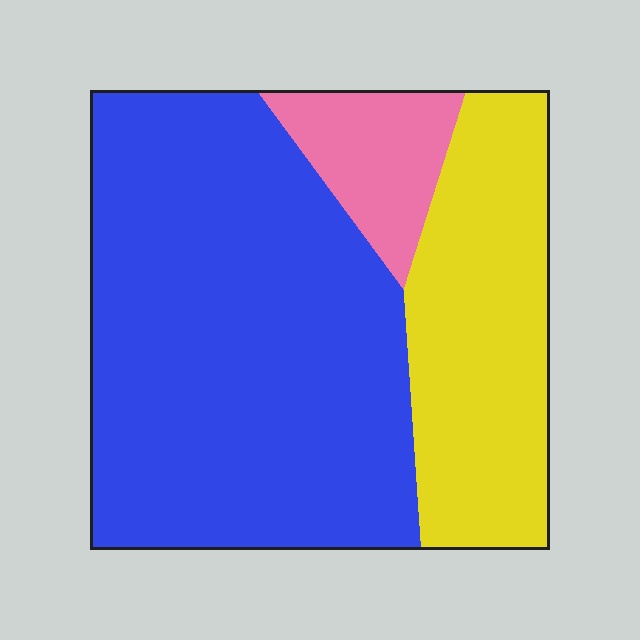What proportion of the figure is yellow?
Yellow covers about 30% of the figure.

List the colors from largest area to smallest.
From largest to smallest: blue, yellow, pink.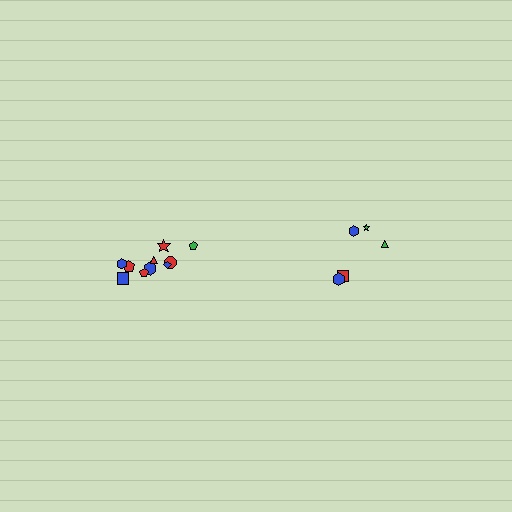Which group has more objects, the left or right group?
The left group.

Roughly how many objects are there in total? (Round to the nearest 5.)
Roughly 15 objects in total.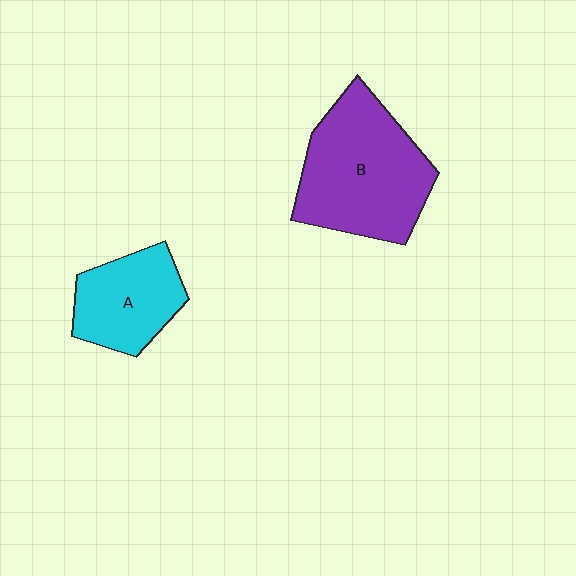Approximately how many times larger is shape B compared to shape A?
Approximately 1.7 times.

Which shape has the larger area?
Shape B (purple).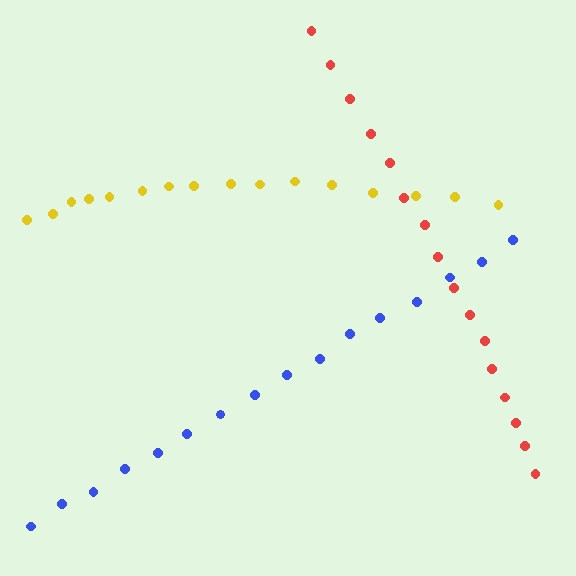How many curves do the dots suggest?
There are 3 distinct paths.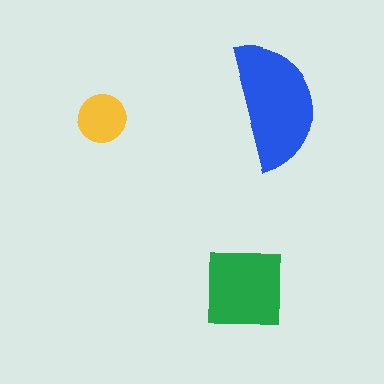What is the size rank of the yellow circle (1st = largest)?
3rd.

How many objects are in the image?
There are 3 objects in the image.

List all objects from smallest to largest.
The yellow circle, the green square, the blue semicircle.